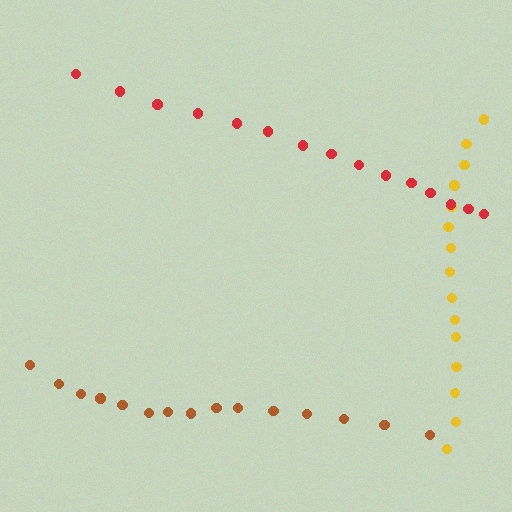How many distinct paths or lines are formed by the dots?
There are 3 distinct paths.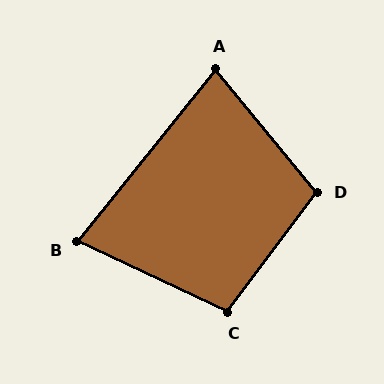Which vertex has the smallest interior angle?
B, at approximately 76 degrees.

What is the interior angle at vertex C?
Approximately 102 degrees (obtuse).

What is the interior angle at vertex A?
Approximately 78 degrees (acute).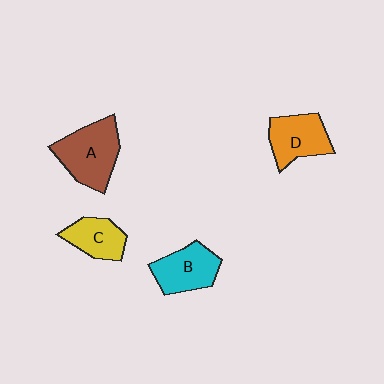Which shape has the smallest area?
Shape C (yellow).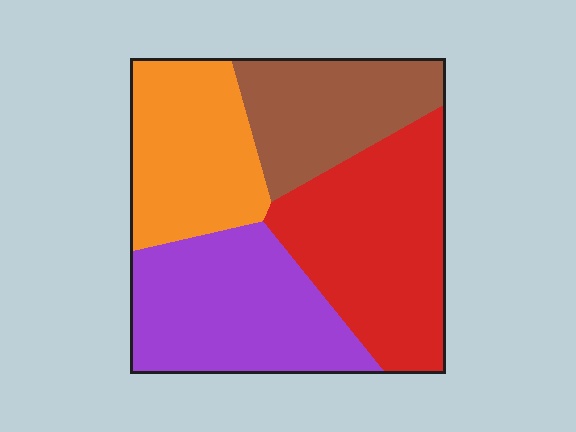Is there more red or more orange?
Red.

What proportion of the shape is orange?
Orange covers around 20% of the shape.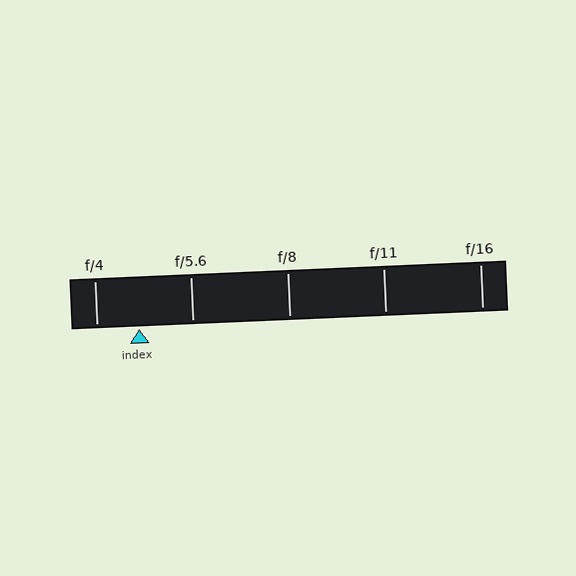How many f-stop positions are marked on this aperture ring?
There are 5 f-stop positions marked.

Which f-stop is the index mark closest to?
The index mark is closest to f/4.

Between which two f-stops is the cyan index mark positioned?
The index mark is between f/4 and f/5.6.